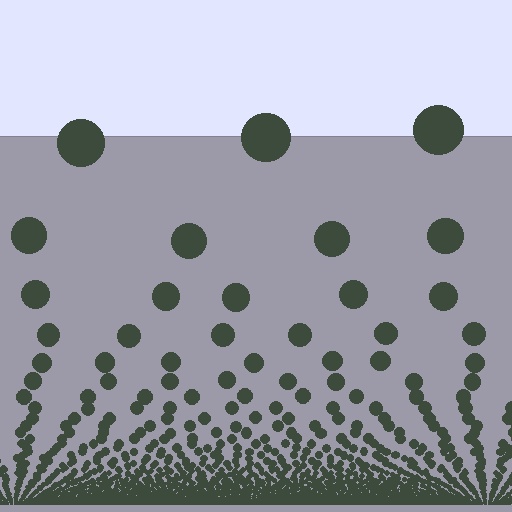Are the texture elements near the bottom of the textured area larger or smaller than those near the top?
Smaller. The gradient is inverted — elements near the bottom are smaller and denser.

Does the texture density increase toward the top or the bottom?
Density increases toward the bottom.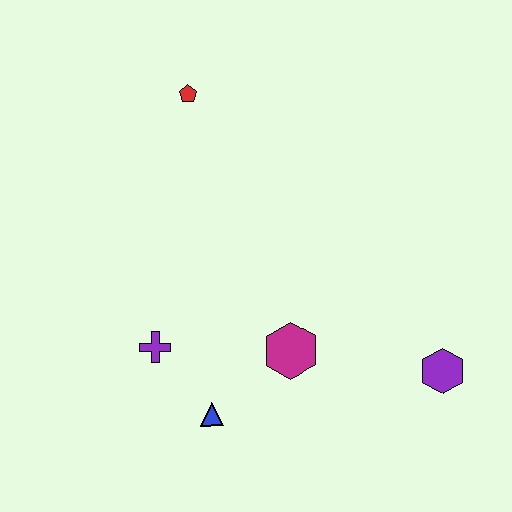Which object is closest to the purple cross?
The blue triangle is closest to the purple cross.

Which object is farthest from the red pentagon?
The purple hexagon is farthest from the red pentagon.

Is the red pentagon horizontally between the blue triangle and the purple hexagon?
No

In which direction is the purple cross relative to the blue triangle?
The purple cross is above the blue triangle.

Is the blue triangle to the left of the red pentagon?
No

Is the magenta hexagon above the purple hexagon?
Yes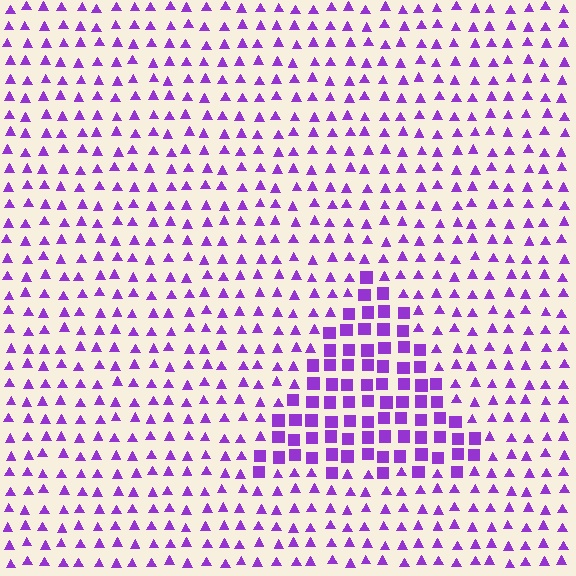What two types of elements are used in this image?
The image uses squares inside the triangle region and triangles outside it.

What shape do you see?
I see a triangle.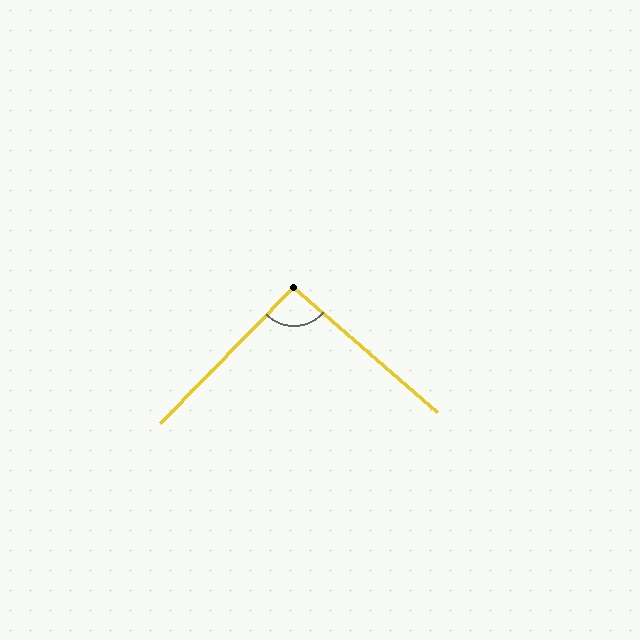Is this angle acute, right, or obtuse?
It is approximately a right angle.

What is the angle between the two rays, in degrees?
Approximately 93 degrees.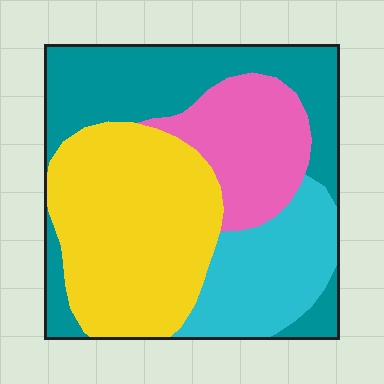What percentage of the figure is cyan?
Cyan covers about 20% of the figure.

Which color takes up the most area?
Yellow, at roughly 35%.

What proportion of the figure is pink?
Pink covers 17% of the figure.